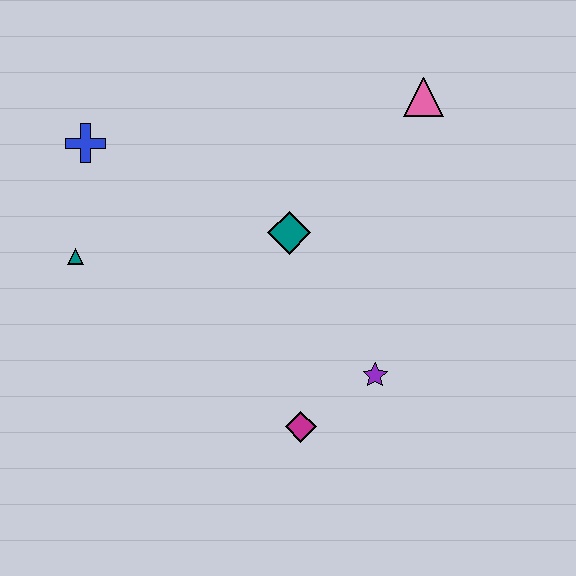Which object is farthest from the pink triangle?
The teal triangle is farthest from the pink triangle.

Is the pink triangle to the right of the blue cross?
Yes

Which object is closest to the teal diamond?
The purple star is closest to the teal diamond.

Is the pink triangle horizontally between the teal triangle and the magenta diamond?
No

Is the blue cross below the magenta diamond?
No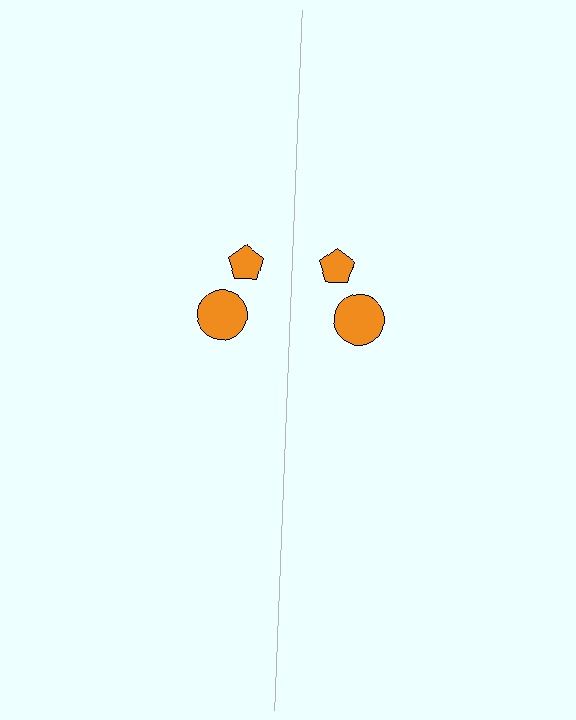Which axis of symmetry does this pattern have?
The pattern has a vertical axis of symmetry running through the center of the image.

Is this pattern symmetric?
Yes, this pattern has bilateral (reflection) symmetry.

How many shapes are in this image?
There are 4 shapes in this image.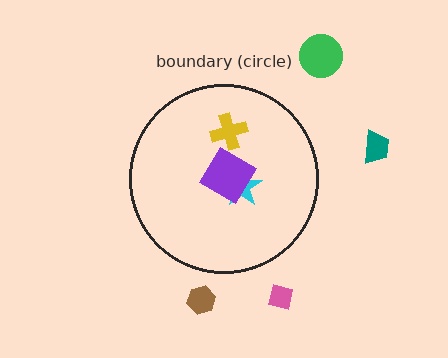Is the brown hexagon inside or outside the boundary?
Outside.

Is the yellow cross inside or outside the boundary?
Inside.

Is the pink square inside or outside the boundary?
Outside.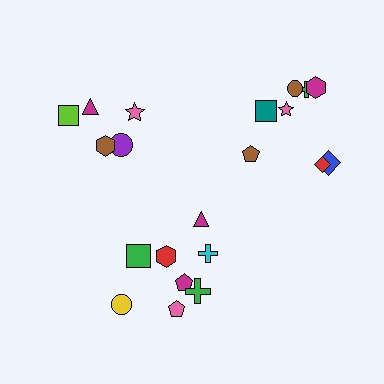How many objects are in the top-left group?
There are 5 objects.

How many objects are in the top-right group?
There are 8 objects.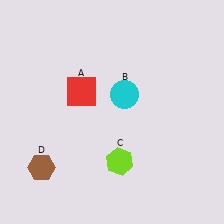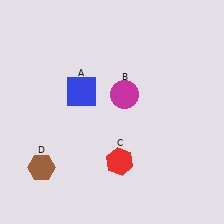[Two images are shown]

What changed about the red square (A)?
In Image 1, A is red. In Image 2, it changed to blue.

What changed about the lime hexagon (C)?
In Image 1, C is lime. In Image 2, it changed to red.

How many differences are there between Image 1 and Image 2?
There are 3 differences between the two images.